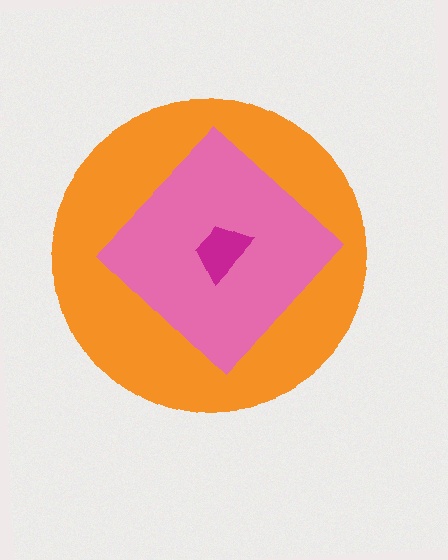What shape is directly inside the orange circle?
The pink diamond.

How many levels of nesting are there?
3.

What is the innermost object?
The magenta trapezoid.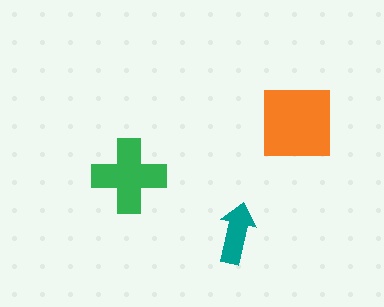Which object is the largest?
The orange square.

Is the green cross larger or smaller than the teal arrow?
Larger.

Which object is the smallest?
The teal arrow.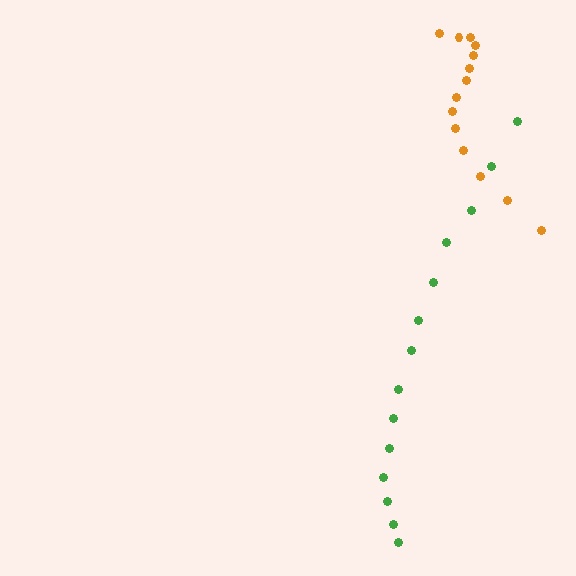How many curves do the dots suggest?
There are 2 distinct paths.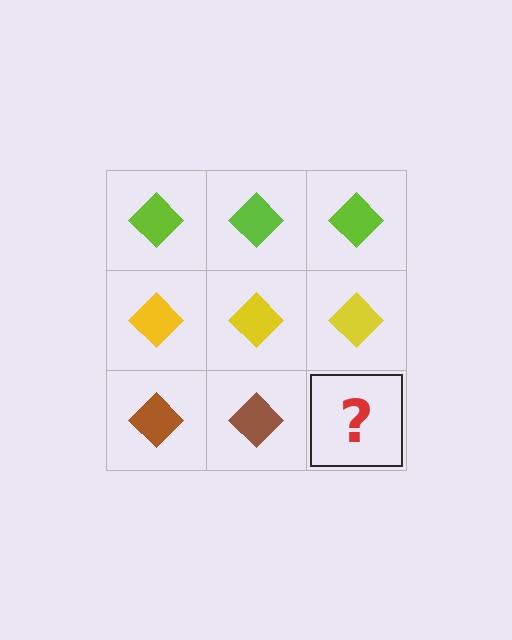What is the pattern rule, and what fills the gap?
The rule is that each row has a consistent color. The gap should be filled with a brown diamond.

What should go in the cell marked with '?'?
The missing cell should contain a brown diamond.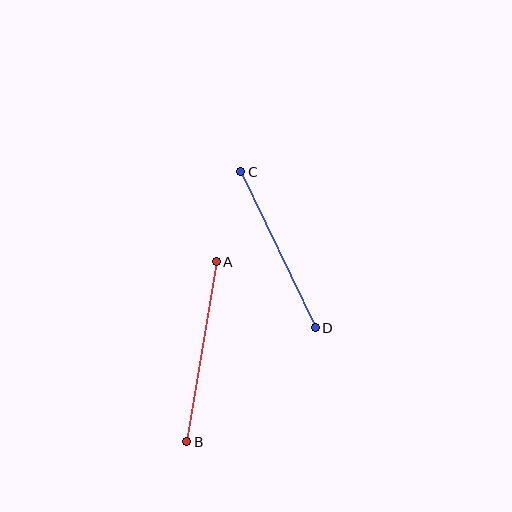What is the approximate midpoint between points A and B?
The midpoint is at approximately (201, 352) pixels.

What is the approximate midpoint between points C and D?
The midpoint is at approximately (278, 250) pixels.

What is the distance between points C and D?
The distance is approximately 173 pixels.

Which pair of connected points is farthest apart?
Points A and B are farthest apart.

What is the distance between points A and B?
The distance is approximately 183 pixels.